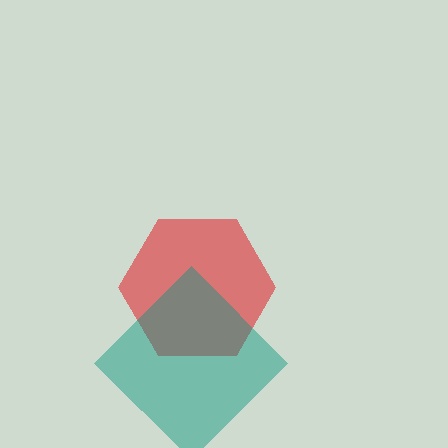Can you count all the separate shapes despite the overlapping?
Yes, there are 2 separate shapes.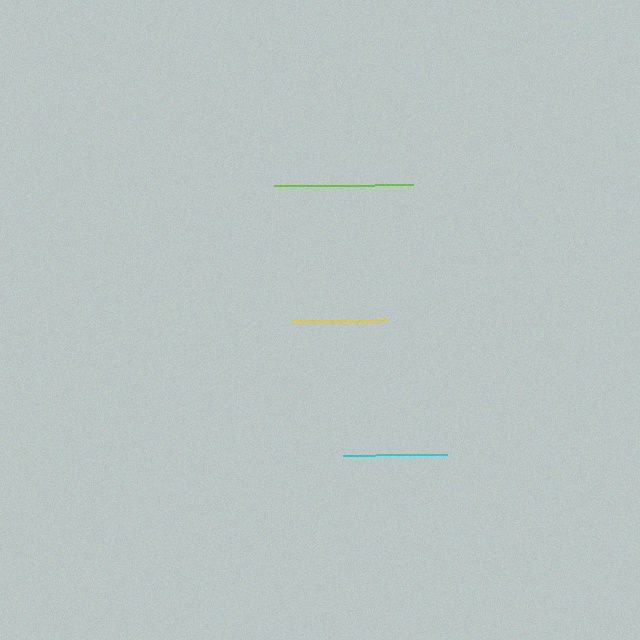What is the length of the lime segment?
The lime segment is approximately 138 pixels long.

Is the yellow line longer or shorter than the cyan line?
The cyan line is longer than the yellow line.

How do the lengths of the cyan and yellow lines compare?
The cyan and yellow lines are approximately the same length.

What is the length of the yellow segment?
The yellow segment is approximately 95 pixels long.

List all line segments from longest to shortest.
From longest to shortest: lime, cyan, yellow.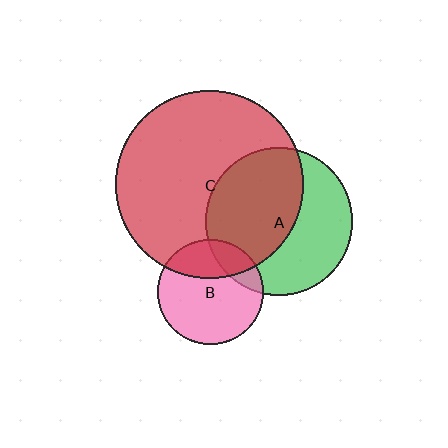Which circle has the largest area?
Circle C (red).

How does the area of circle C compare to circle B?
Approximately 3.2 times.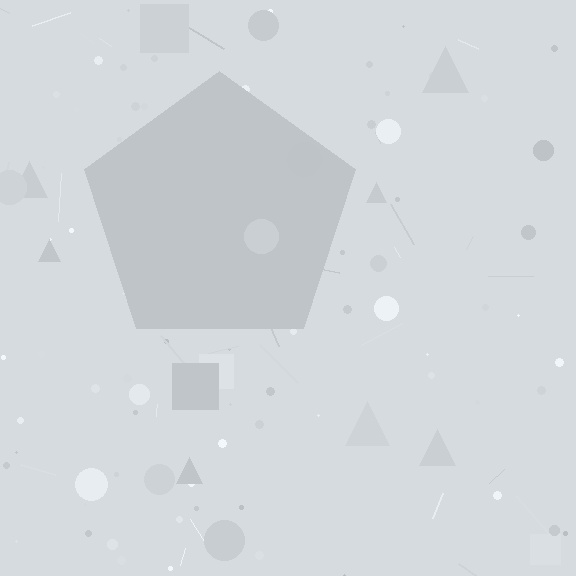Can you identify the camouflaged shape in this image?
The camouflaged shape is a pentagon.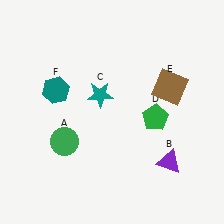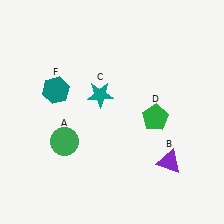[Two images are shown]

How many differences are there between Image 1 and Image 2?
There is 1 difference between the two images.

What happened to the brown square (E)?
The brown square (E) was removed in Image 2. It was in the top-right area of Image 1.